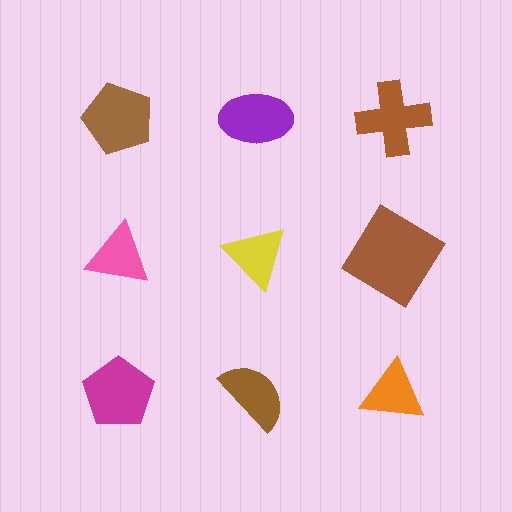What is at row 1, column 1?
A brown pentagon.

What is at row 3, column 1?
A magenta pentagon.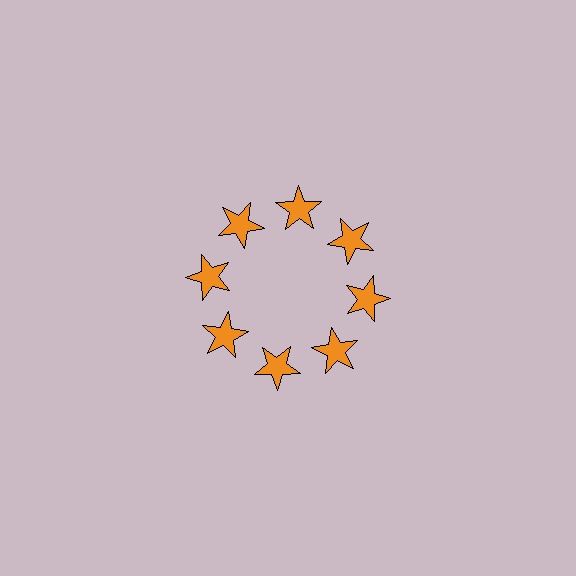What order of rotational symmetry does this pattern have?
This pattern has 8-fold rotational symmetry.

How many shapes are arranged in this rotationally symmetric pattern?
There are 8 shapes, arranged in 8 groups of 1.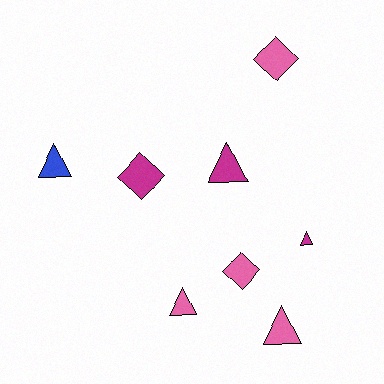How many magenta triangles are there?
There are 2 magenta triangles.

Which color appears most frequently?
Pink, with 4 objects.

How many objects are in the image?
There are 8 objects.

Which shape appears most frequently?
Triangle, with 5 objects.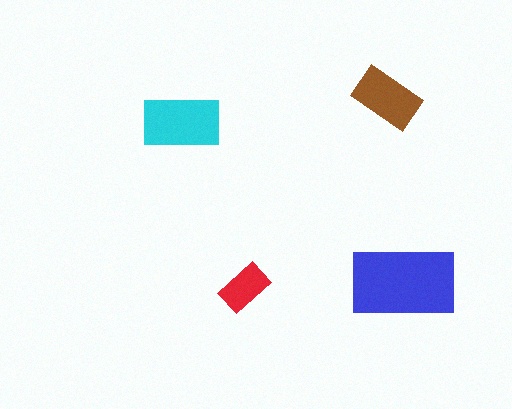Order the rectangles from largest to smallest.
the blue one, the cyan one, the brown one, the red one.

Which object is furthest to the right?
The blue rectangle is rightmost.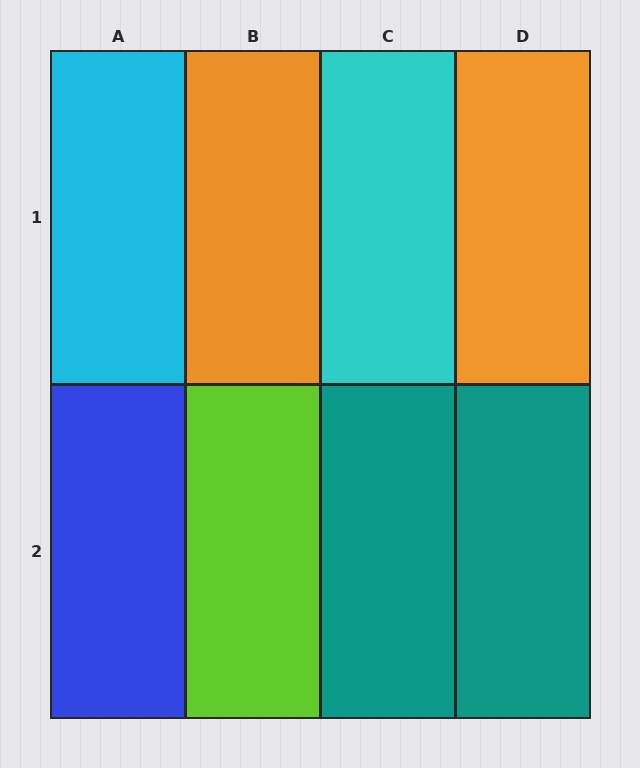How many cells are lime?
1 cell is lime.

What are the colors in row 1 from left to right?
Cyan, orange, cyan, orange.